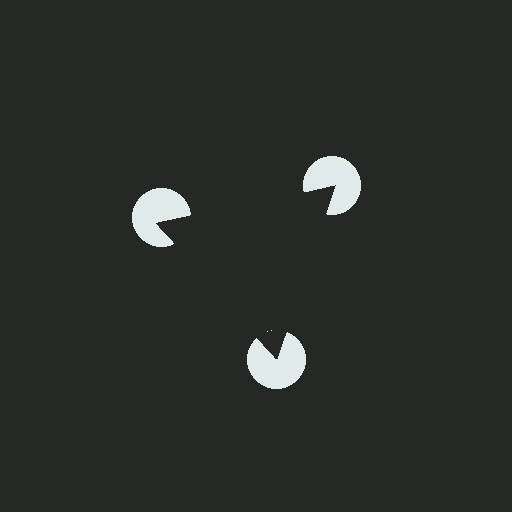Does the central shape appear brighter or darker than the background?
It typically appears slightly darker than the background, even though no actual brightness change is drawn.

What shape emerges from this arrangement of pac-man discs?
An illusory triangle — its edges are inferred from the aligned wedge cuts in the pac-man discs, not physically drawn.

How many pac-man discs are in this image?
There are 3 — one at each vertex of the illusory triangle.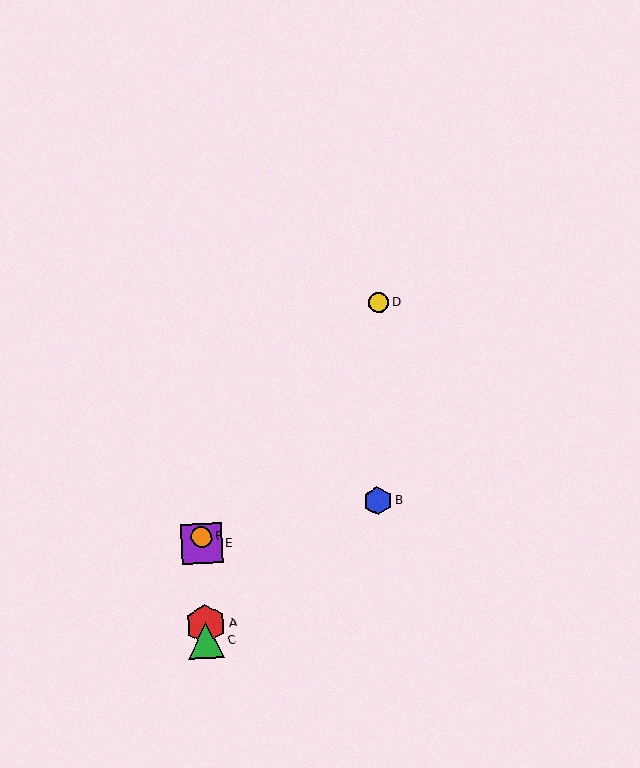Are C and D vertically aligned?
No, C is at x≈206 and D is at x≈379.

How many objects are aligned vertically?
4 objects (A, C, E, F) are aligned vertically.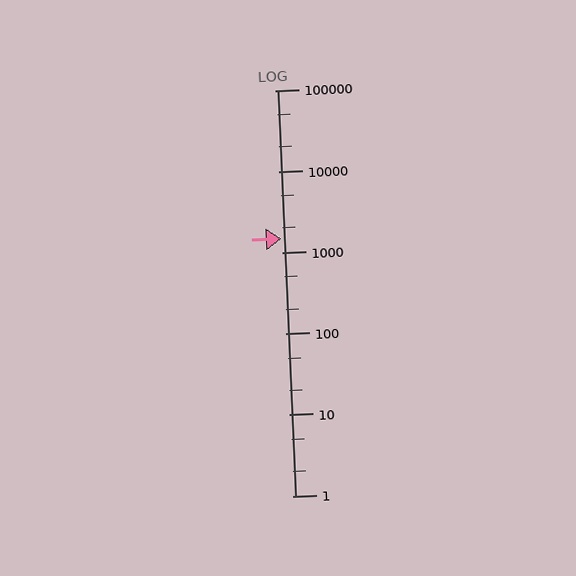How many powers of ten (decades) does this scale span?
The scale spans 5 decades, from 1 to 100000.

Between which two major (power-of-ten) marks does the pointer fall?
The pointer is between 1000 and 10000.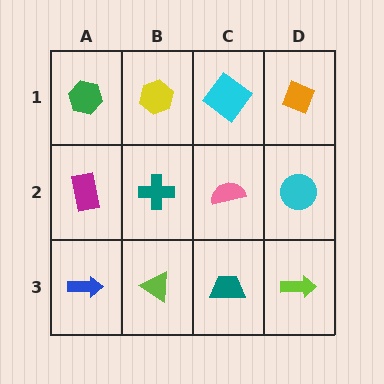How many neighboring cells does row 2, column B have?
4.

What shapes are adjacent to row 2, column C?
A cyan diamond (row 1, column C), a teal trapezoid (row 3, column C), a teal cross (row 2, column B), a cyan circle (row 2, column D).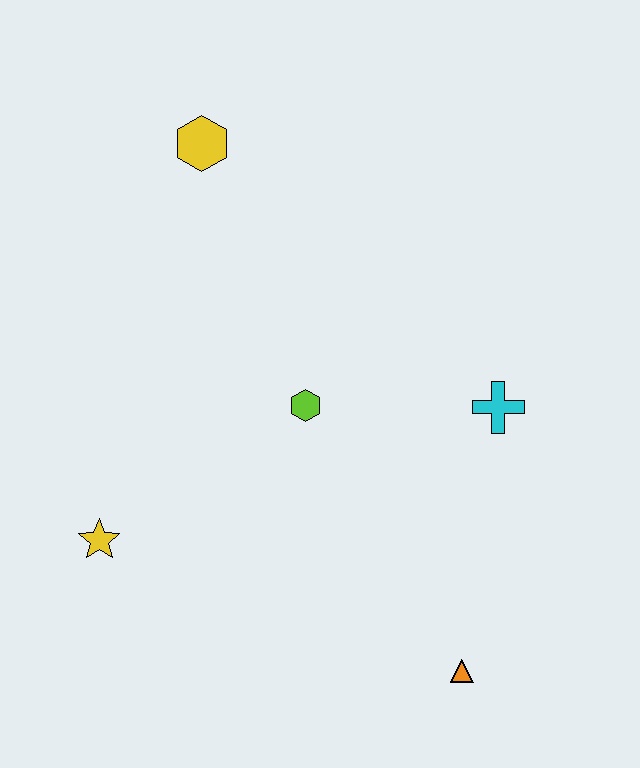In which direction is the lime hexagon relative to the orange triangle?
The lime hexagon is above the orange triangle.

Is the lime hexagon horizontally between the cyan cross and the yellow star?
Yes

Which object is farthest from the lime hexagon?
The orange triangle is farthest from the lime hexagon.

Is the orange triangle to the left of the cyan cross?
Yes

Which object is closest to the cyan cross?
The lime hexagon is closest to the cyan cross.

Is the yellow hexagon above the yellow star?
Yes